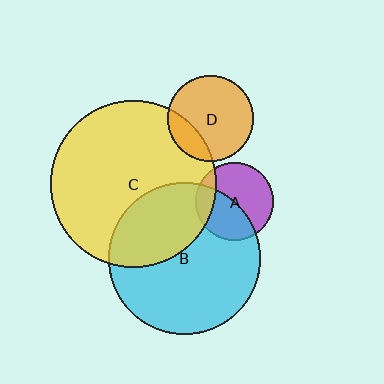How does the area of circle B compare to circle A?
Approximately 3.8 times.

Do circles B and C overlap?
Yes.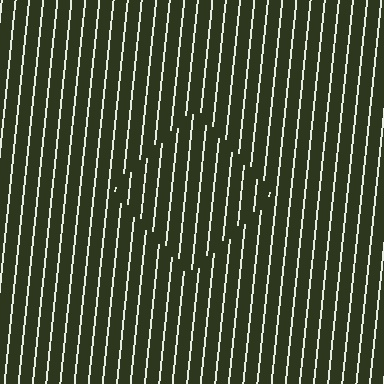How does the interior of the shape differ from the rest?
The interior of the shape contains the same grating, shifted by half a period — the contour is defined by the phase discontinuity where line-ends from the inner and outer gratings abut.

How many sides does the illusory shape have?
4 sides — the line-ends trace a square.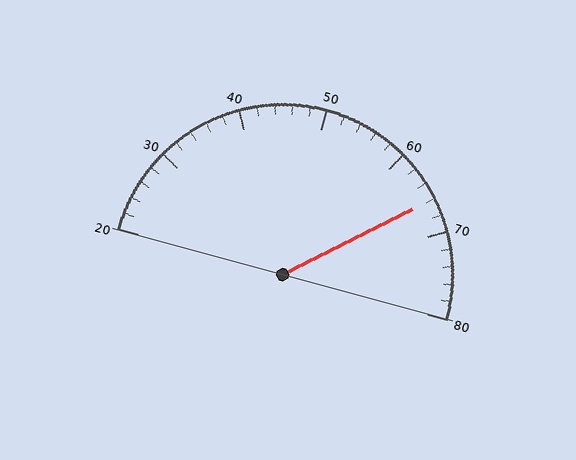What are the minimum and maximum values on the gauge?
The gauge ranges from 20 to 80.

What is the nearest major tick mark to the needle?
The nearest major tick mark is 70.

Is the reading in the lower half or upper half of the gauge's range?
The reading is in the upper half of the range (20 to 80).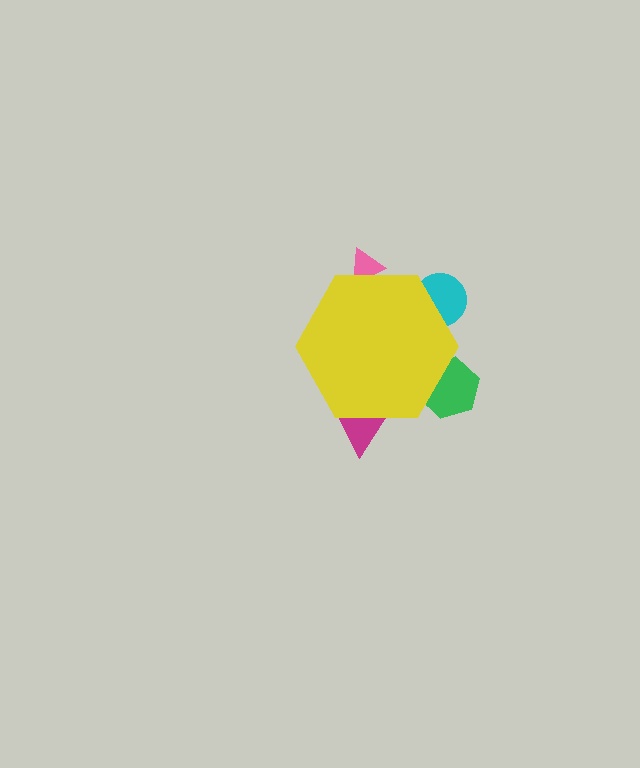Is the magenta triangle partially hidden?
Yes, the magenta triangle is partially hidden behind the yellow hexagon.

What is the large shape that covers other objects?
A yellow hexagon.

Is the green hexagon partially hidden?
Yes, the green hexagon is partially hidden behind the yellow hexagon.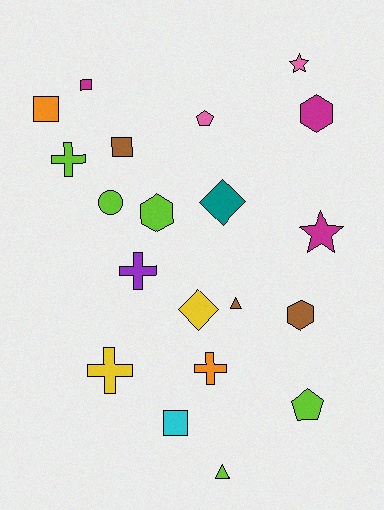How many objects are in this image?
There are 20 objects.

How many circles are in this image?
There is 1 circle.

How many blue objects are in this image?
There are no blue objects.